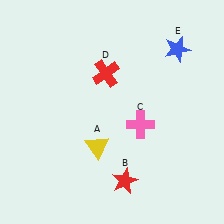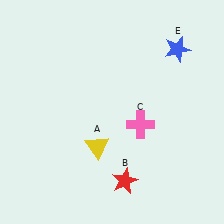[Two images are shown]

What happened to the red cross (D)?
The red cross (D) was removed in Image 2. It was in the top-left area of Image 1.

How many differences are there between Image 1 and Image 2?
There is 1 difference between the two images.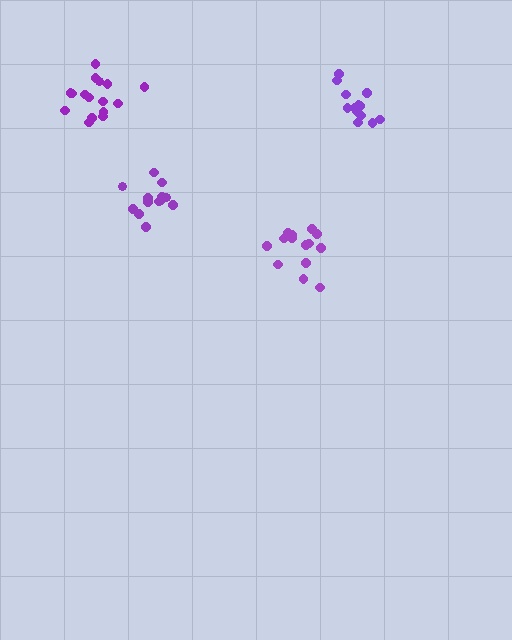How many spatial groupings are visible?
There are 4 spatial groupings.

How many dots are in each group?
Group 1: 14 dots, Group 2: 13 dots, Group 3: 16 dots, Group 4: 13 dots (56 total).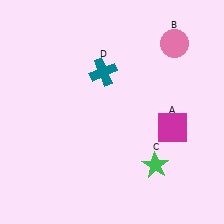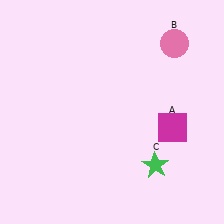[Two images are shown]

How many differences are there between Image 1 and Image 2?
There is 1 difference between the two images.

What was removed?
The teal cross (D) was removed in Image 2.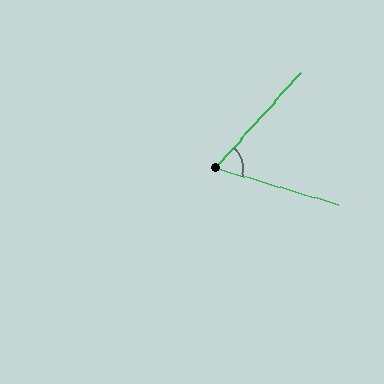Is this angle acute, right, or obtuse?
It is acute.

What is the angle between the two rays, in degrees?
Approximately 65 degrees.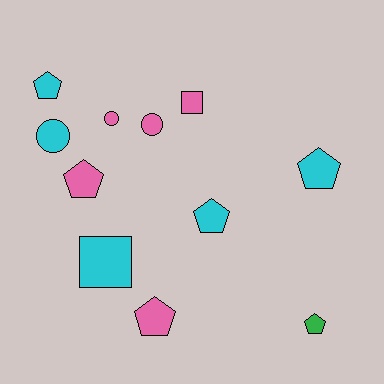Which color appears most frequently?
Pink, with 5 objects.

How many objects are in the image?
There are 11 objects.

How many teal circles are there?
There are no teal circles.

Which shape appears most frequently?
Pentagon, with 6 objects.